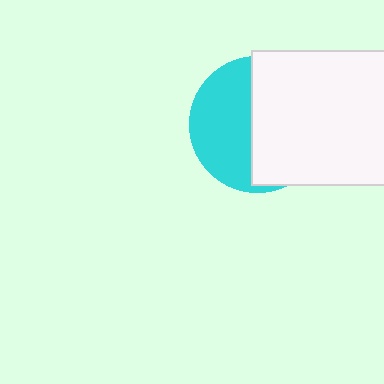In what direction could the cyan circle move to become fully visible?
The cyan circle could move left. That would shift it out from behind the white square entirely.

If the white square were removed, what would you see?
You would see the complete cyan circle.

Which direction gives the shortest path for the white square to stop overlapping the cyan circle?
Moving right gives the shortest separation.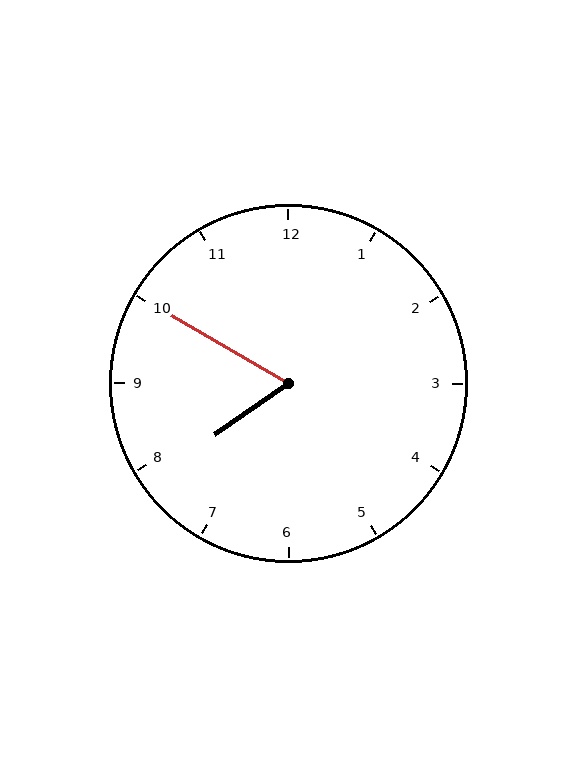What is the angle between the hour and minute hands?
Approximately 65 degrees.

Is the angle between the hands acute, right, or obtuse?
It is acute.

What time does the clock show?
7:50.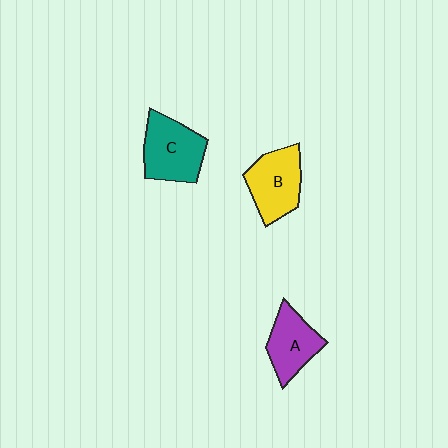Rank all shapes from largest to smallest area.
From largest to smallest: C (teal), B (yellow), A (purple).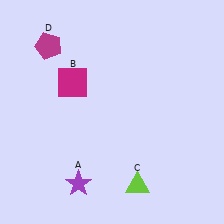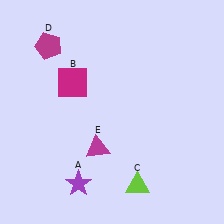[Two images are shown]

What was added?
A magenta triangle (E) was added in Image 2.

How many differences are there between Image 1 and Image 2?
There is 1 difference between the two images.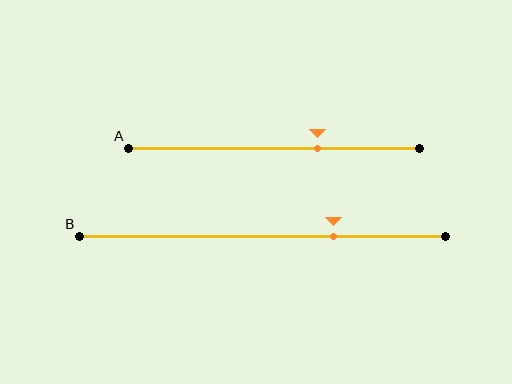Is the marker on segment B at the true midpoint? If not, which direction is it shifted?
No, the marker on segment B is shifted to the right by about 19% of the segment length.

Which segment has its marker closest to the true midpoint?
Segment A has its marker closest to the true midpoint.